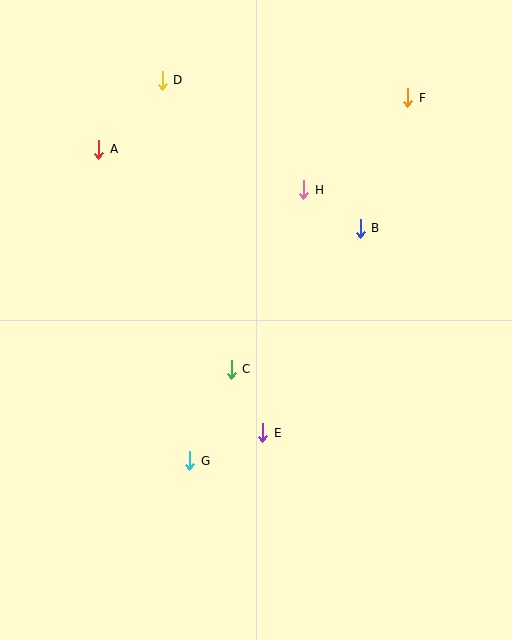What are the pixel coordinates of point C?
Point C is at (231, 369).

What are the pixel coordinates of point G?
Point G is at (190, 461).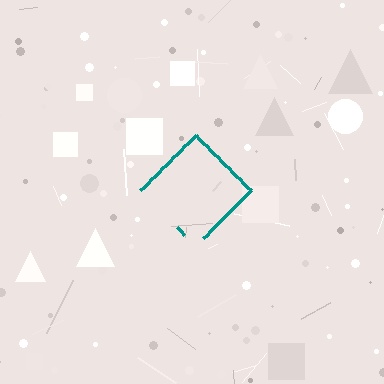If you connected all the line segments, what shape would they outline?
They would outline a diamond.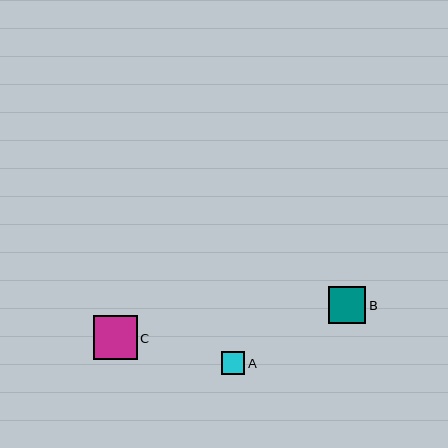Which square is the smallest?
Square A is the smallest with a size of approximately 23 pixels.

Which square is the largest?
Square C is the largest with a size of approximately 44 pixels.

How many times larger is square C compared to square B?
Square C is approximately 1.2 times the size of square B.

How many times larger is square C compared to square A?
Square C is approximately 1.9 times the size of square A.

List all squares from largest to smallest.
From largest to smallest: C, B, A.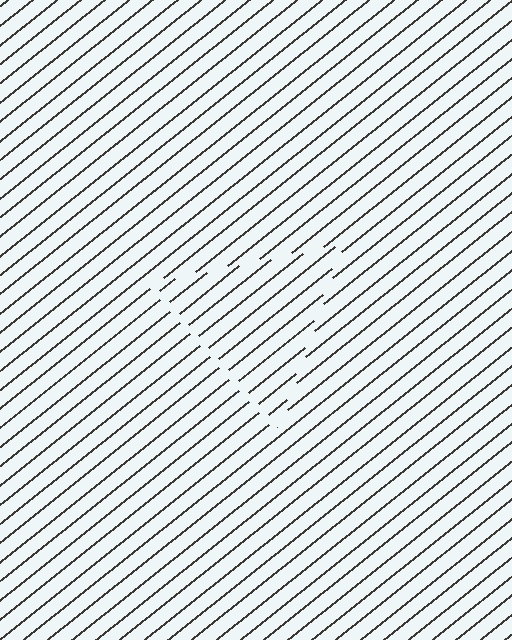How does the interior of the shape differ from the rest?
The interior of the shape contains the same grating, shifted by half a period — the contour is defined by the phase discontinuity where line-ends from the inner and outer gratings abut.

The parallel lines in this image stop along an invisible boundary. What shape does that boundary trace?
An illusory triangle. The interior of the shape contains the same grating, shifted by half a period — the contour is defined by the phase discontinuity where line-ends from the inner and outer gratings abut.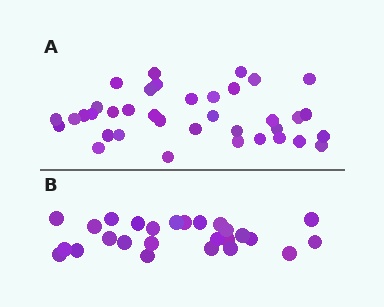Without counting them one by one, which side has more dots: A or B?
Region A (the top region) has more dots.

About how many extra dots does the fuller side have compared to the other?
Region A has roughly 12 or so more dots than region B.